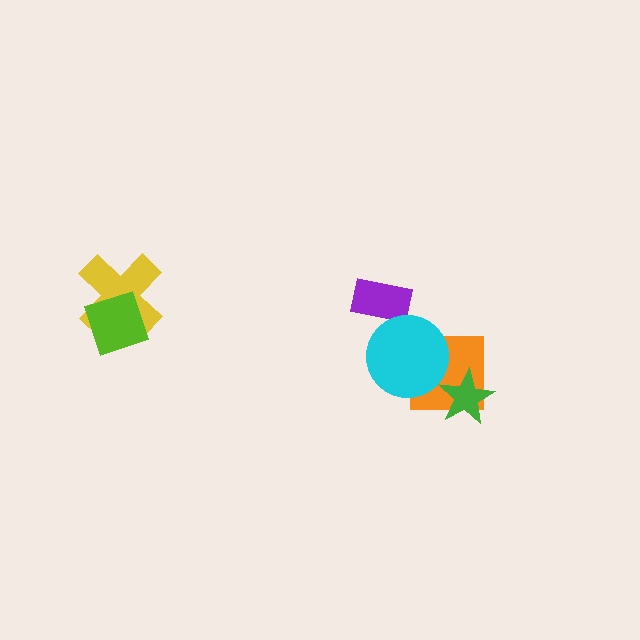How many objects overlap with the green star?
1 object overlaps with the green star.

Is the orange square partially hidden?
Yes, it is partially covered by another shape.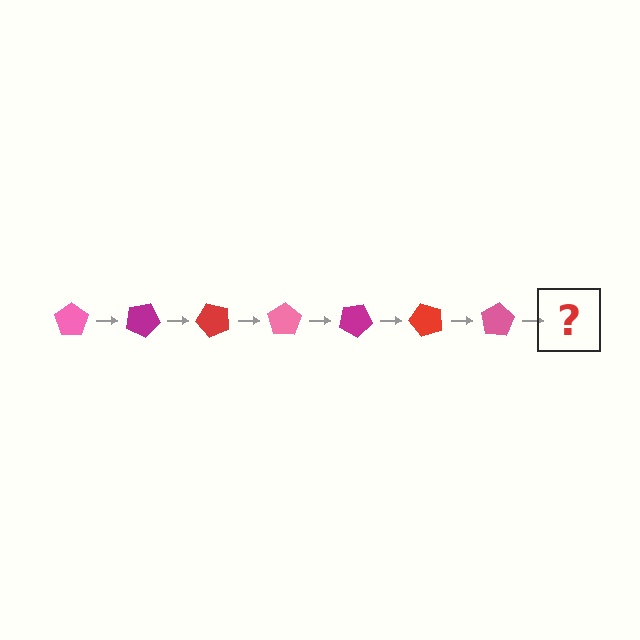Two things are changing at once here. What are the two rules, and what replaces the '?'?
The two rules are that it rotates 25 degrees each step and the color cycles through pink, magenta, and red. The '?' should be a magenta pentagon, rotated 175 degrees from the start.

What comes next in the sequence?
The next element should be a magenta pentagon, rotated 175 degrees from the start.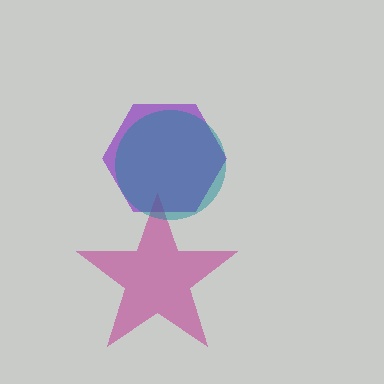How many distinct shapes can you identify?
There are 3 distinct shapes: a purple hexagon, a magenta star, a teal circle.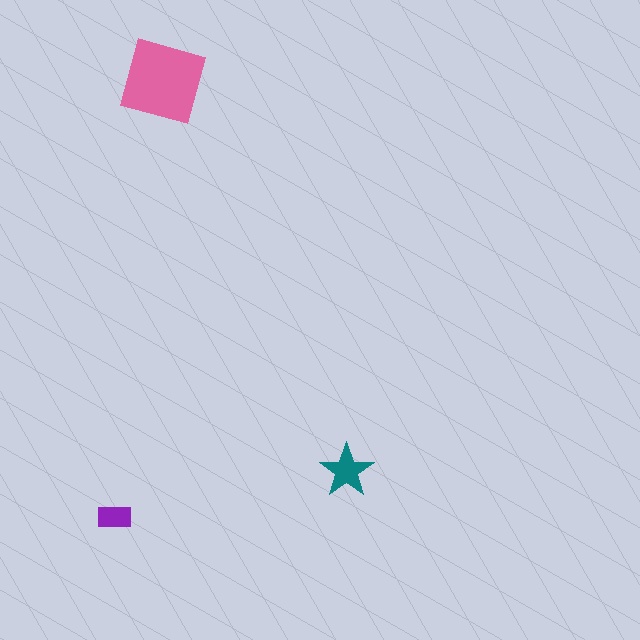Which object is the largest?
The pink diamond.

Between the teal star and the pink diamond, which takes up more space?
The pink diamond.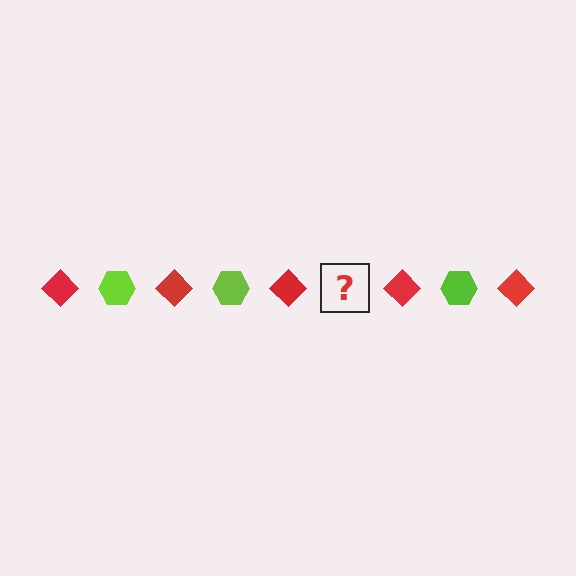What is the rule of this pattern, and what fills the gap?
The rule is that the pattern alternates between red diamond and lime hexagon. The gap should be filled with a lime hexagon.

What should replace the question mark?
The question mark should be replaced with a lime hexagon.